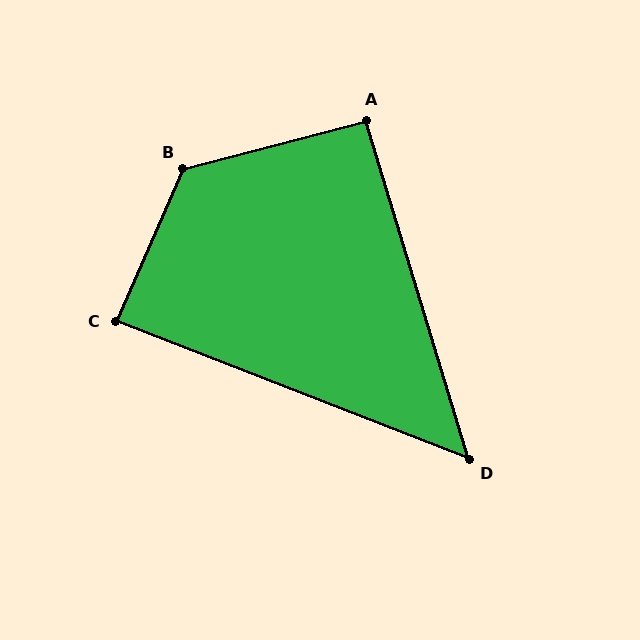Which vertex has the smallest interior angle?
D, at approximately 52 degrees.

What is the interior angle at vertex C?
Approximately 88 degrees (approximately right).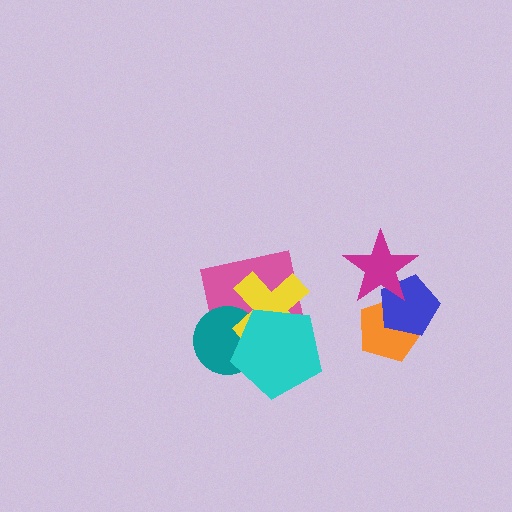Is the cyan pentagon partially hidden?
No, no other shape covers it.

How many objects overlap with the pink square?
3 objects overlap with the pink square.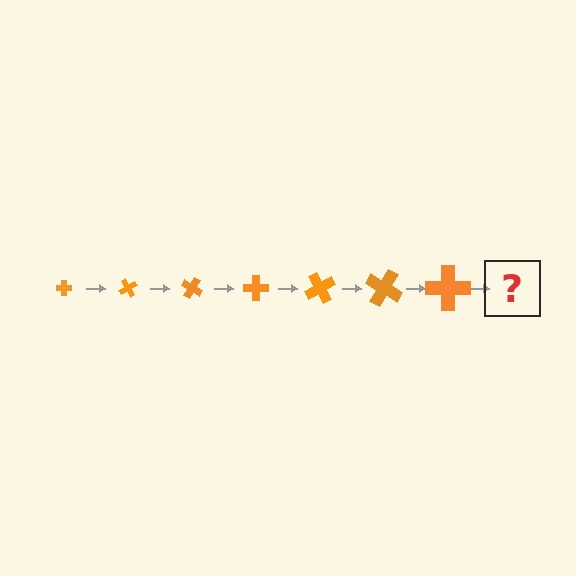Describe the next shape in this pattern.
It should be a cross, larger than the previous one and rotated 420 degrees from the start.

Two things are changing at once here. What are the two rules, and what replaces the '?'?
The two rules are that the cross grows larger each step and it rotates 60 degrees each step. The '?' should be a cross, larger than the previous one and rotated 420 degrees from the start.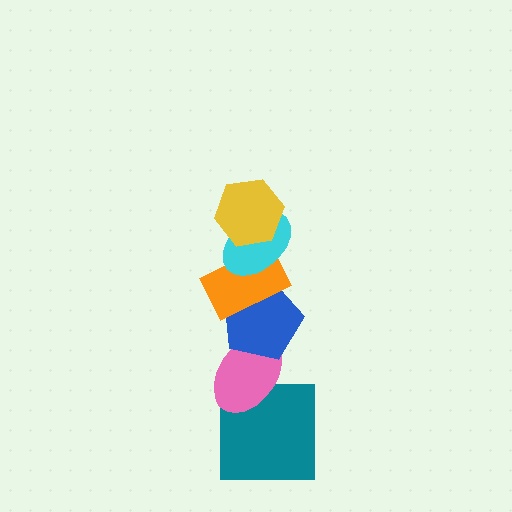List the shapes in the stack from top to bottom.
From top to bottom: the yellow hexagon, the cyan ellipse, the orange rectangle, the blue pentagon, the pink ellipse, the teal square.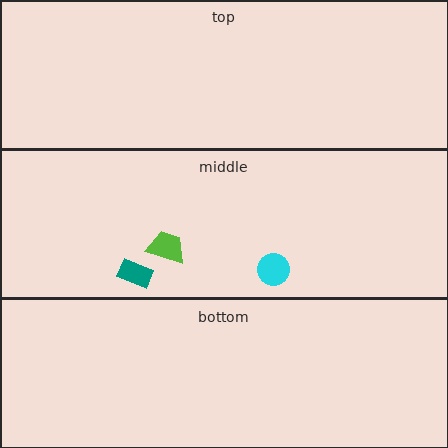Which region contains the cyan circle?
The middle region.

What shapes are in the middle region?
The teal rectangle, the cyan circle, the lime trapezoid.